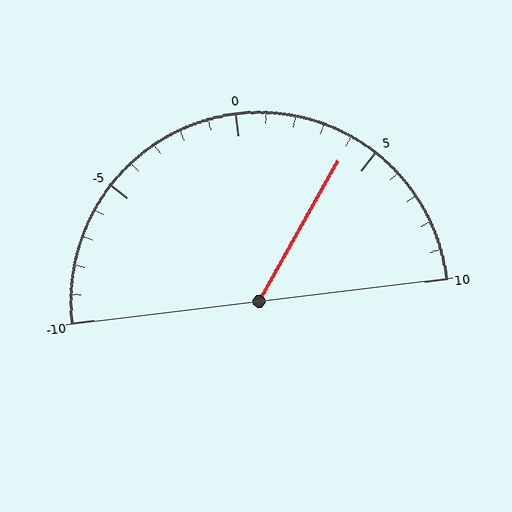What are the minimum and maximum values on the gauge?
The gauge ranges from -10 to 10.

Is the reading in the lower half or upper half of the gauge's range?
The reading is in the upper half of the range (-10 to 10).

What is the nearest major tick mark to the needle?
The nearest major tick mark is 5.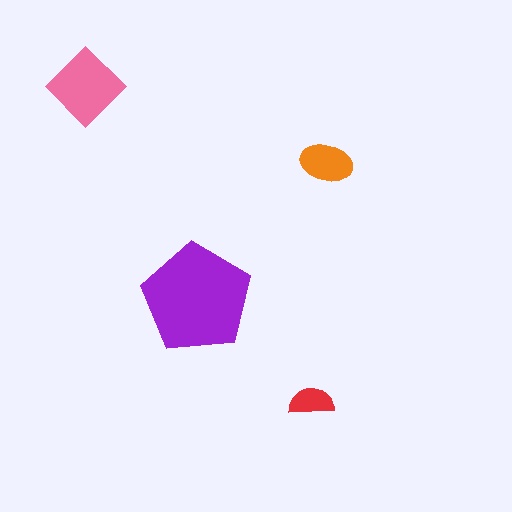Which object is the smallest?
The red semicircle.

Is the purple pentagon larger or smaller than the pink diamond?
Larger.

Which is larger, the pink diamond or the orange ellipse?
The pink diamond.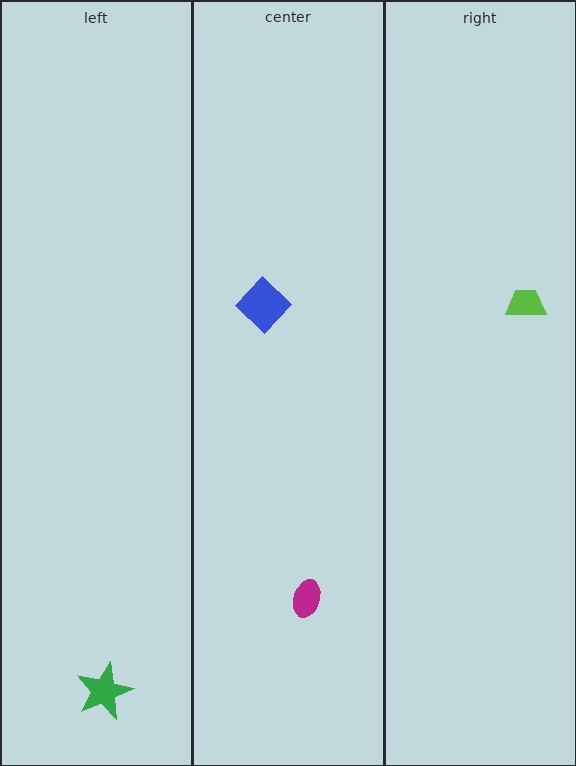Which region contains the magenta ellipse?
The center region.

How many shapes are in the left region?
1.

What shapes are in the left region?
The green star.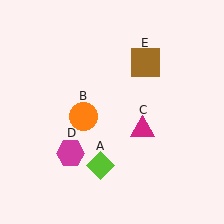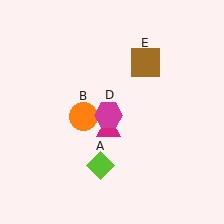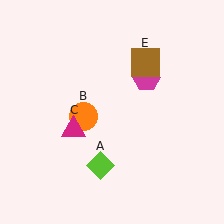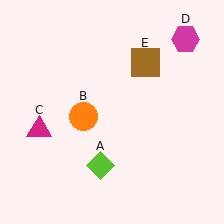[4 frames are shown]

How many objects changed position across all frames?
2 objects changed position: magenta triangle (object C), magenta hexagon (object D).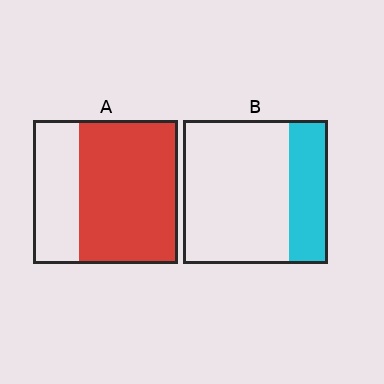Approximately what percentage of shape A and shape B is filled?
A is approximately 70% and B is approximately 25%.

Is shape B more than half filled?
No.